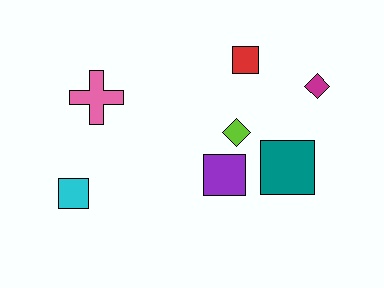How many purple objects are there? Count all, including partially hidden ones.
There is 1 purple object.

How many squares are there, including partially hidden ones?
There are 4 squares.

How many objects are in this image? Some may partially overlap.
There are 7 objects.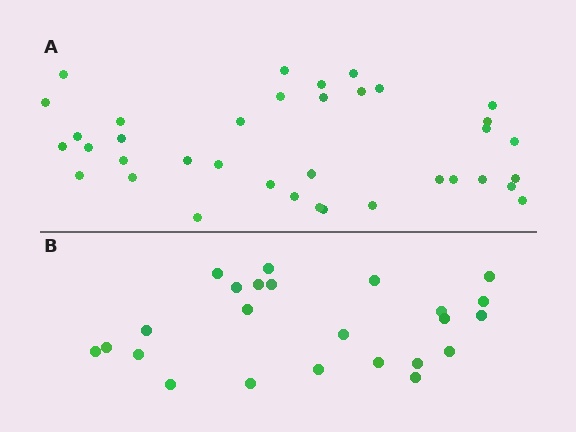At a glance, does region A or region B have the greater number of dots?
Region A (the top region) has more dots.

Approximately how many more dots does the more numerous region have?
Region A has approximately 15 more dots than region B.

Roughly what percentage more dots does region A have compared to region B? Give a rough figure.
About 55% more.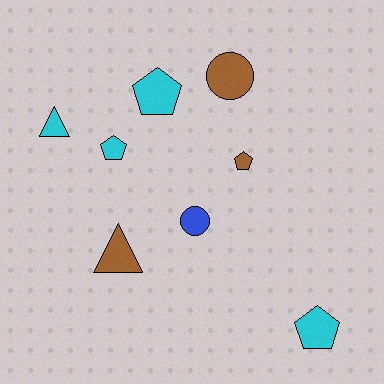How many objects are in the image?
There are 8 objects.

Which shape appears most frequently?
Pentagon, with 4 objects.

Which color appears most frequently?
Cyan, with 4 objects.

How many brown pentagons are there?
There is 1 brown pentagon.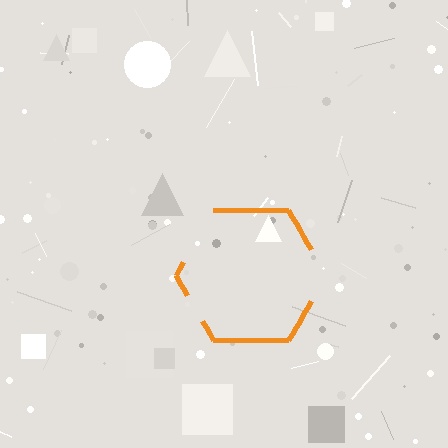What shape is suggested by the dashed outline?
The dashed outline suggests a hexagon.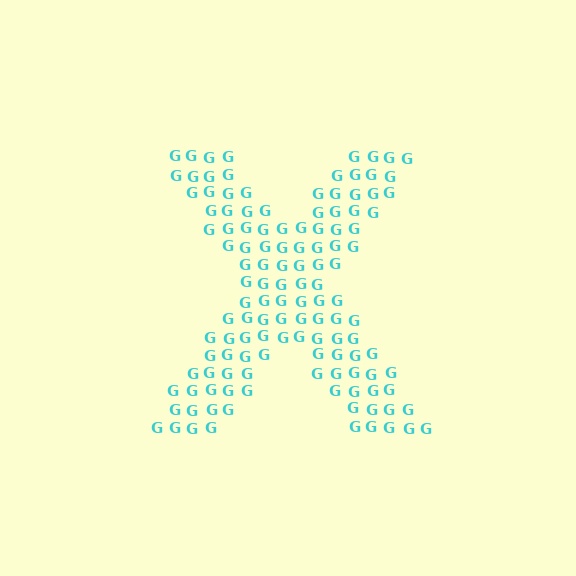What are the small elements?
The small elements are letter G's.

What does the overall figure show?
The overall figure shows the letter X.